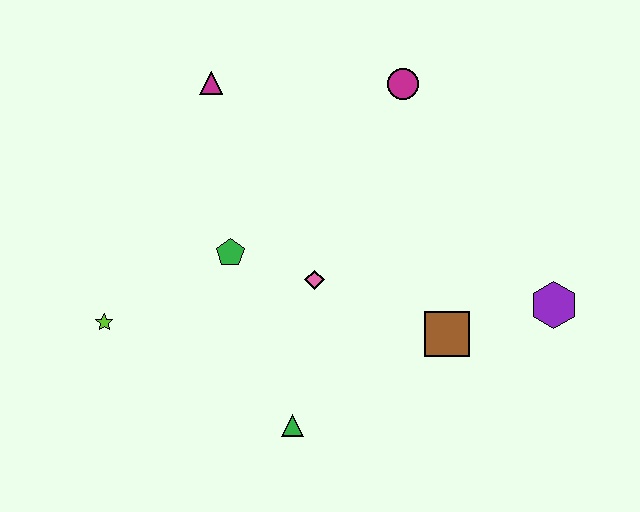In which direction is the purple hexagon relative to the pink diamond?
The purple hexagon is to the right of the pink diamond.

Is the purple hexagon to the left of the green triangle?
No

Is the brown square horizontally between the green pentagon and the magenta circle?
No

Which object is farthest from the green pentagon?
The purple hexagon is farthest from the green pentagon.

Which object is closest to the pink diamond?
The green pentagon is closest to the pink diamond.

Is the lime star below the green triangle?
No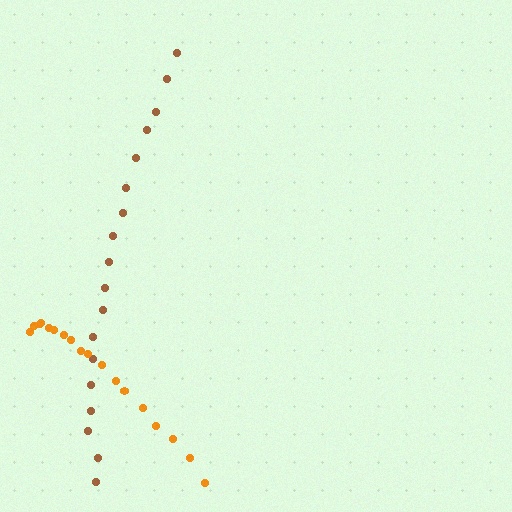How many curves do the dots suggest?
There are 2 distinct paths.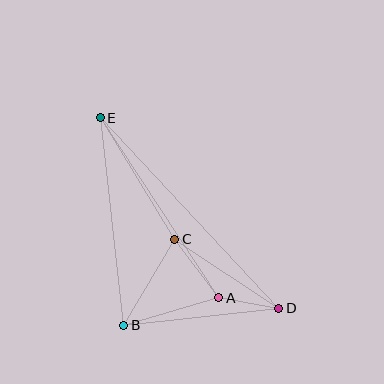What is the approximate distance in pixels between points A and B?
The distance between A and B is approximately 99 pixels.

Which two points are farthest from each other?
Points D and E are farthest from each other.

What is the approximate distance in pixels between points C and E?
The distance between C and E is approximately 142 pixels.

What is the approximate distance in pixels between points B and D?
The distance between B and D is approximately 156 pixels.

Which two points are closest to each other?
Points A and D are closest to each other.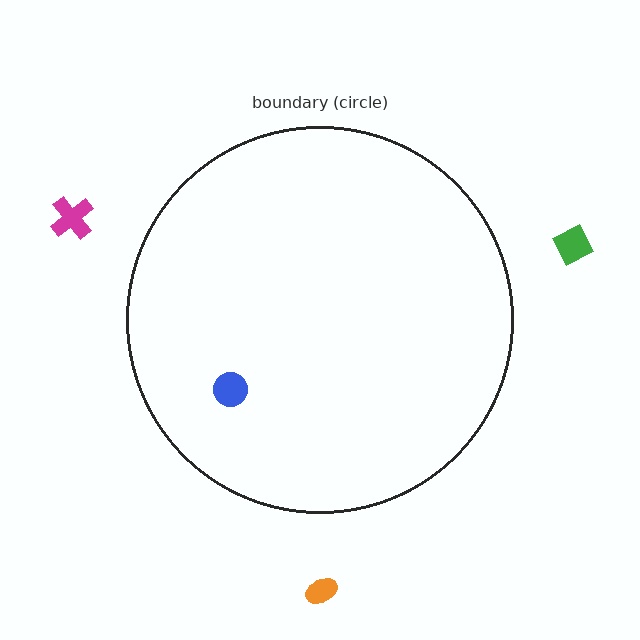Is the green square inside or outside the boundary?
Outside.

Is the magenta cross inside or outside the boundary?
Outside.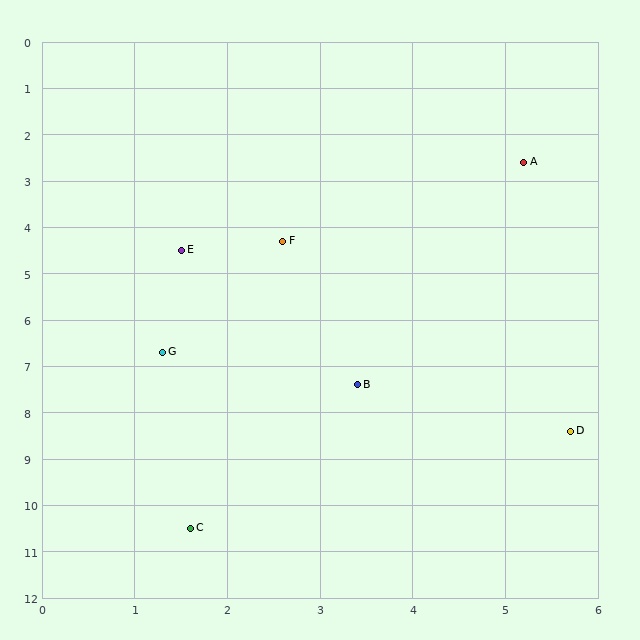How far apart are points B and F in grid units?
Points B and F are about 3.2 grid units apart.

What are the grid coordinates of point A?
Point A is at approximately (5.2, 2.6).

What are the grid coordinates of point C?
Point C is at approximately (1.6, 10.5).